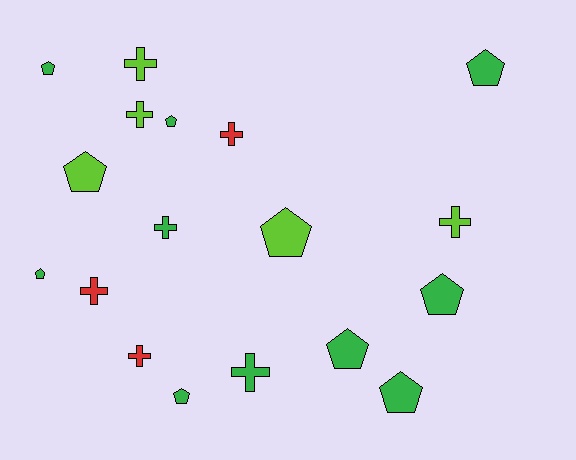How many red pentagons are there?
There are no red pentagons.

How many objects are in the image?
There are 18 objects.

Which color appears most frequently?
Green, with 10 objects.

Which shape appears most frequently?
Pentagon, with 10 objects.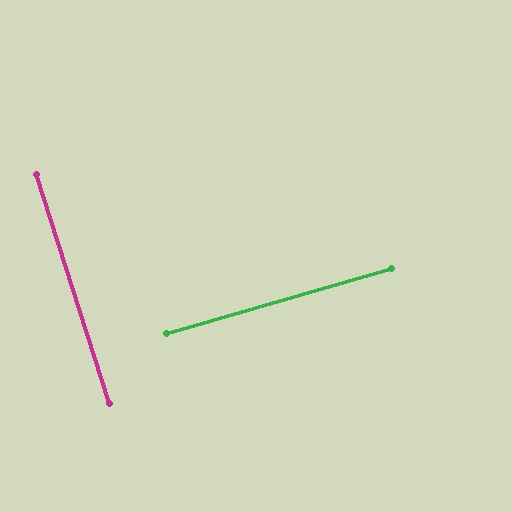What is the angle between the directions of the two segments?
Approximately 89 degrees.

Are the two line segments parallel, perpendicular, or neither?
Perpendicular — they meet at approximately 89°.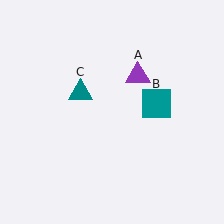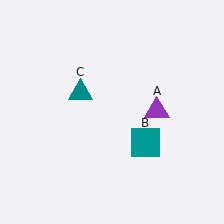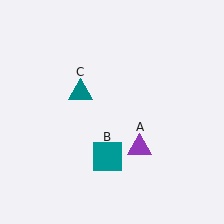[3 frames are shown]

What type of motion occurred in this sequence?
The purple triangle (object A), teal square (object B) rotated clockwise around the center of the scene.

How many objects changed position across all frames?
2 objects changed position: purple triangle (object A), teal square (object B).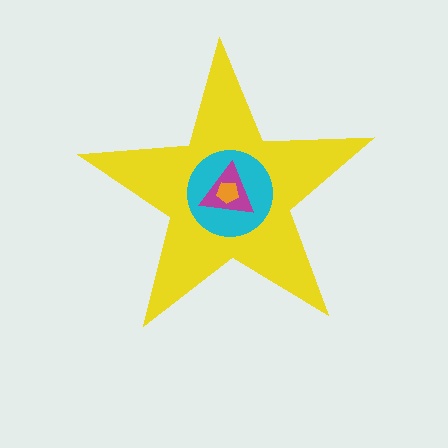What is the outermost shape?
The yellow star.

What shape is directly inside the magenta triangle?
The orange pentagon.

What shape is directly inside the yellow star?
The cyan circle.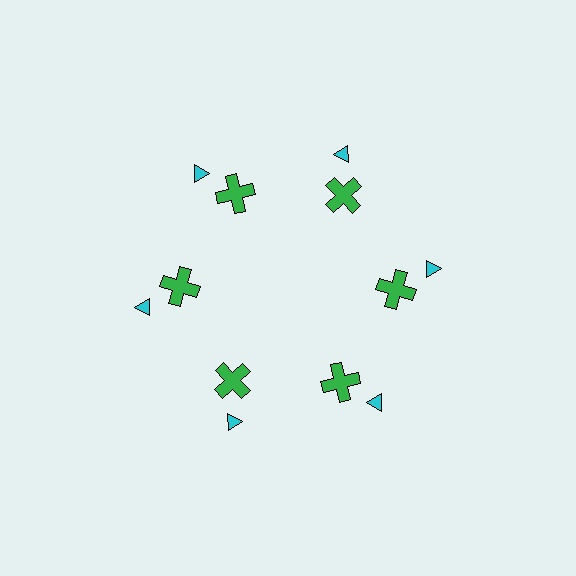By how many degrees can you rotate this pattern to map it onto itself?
The pattern maps onto itself every 60 degrees of rotation.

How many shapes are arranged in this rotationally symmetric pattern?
There are 12 shapes, arranged in 6 groups of 2.